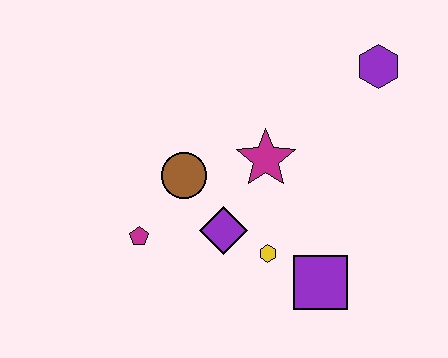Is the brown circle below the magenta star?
Yes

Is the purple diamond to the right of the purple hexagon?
No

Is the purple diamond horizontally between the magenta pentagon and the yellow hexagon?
Yes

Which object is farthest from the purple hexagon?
The magenta pentagon is farthest from the purple hexagon.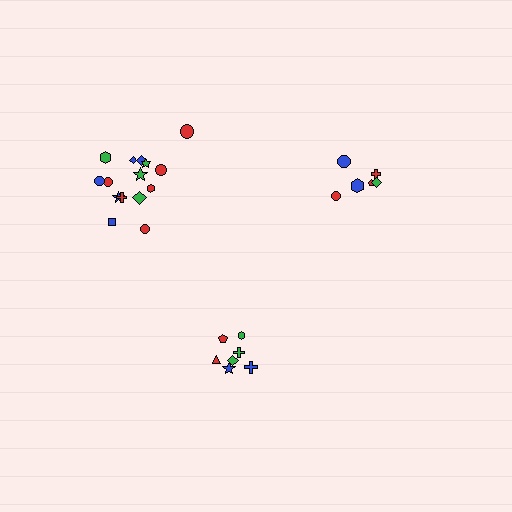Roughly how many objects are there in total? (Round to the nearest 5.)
Roughly 30 objects in total.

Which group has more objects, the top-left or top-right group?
The top-left group.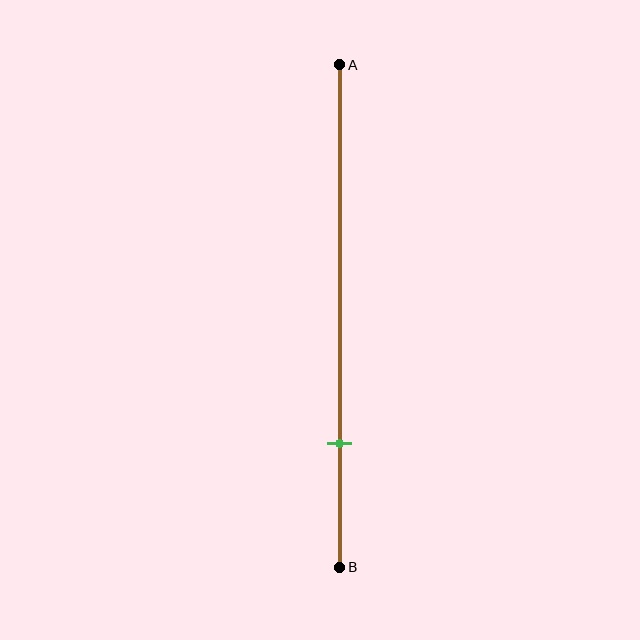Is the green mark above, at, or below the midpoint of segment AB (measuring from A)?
The green mark is below the midpoint of segment AB.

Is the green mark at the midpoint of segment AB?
No, the mark is at about 75% from A, not at the 50% midpoint.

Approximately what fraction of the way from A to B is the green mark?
The green mark is approximately 75% of the way from A to B.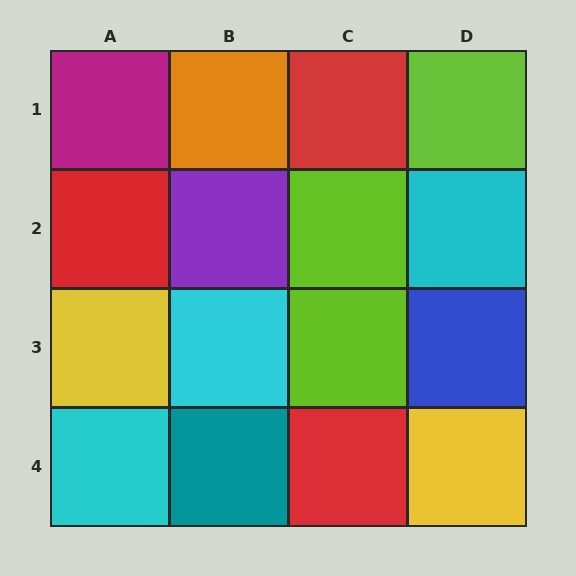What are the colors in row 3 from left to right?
Yellow, cyan, lime, blue.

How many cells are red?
3 cells are red.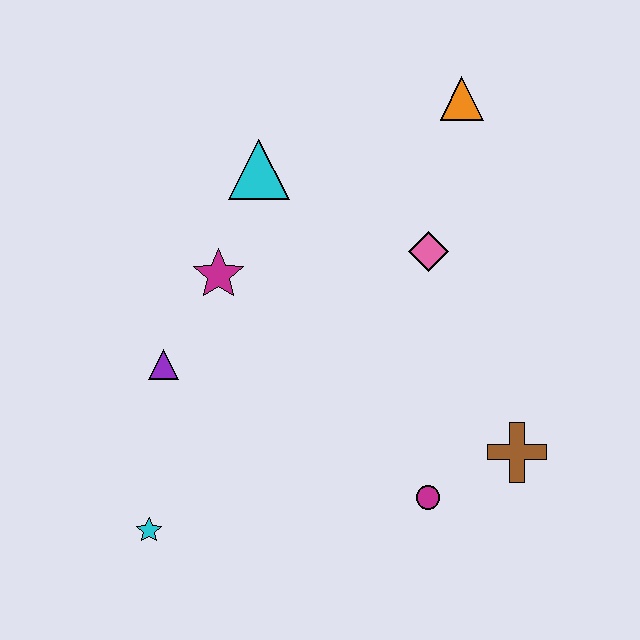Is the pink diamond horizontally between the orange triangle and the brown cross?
No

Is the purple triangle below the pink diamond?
Yes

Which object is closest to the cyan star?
The purple triangle is closest to the cyan star.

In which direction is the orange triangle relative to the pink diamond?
The orange triangle is above the pink diamond.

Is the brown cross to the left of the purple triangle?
No